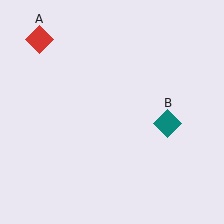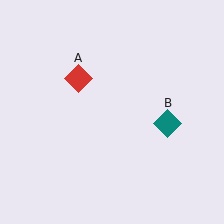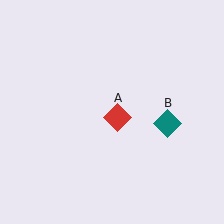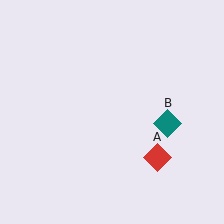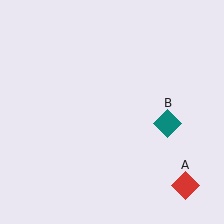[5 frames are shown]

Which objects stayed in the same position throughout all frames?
Teal diamond (object B) remained stationary.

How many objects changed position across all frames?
1 object changed position: red diamond (object A).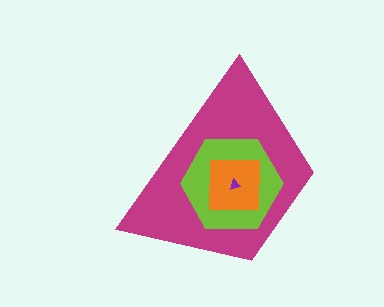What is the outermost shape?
The magenta trapezoid.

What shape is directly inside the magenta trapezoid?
The lime hexagon.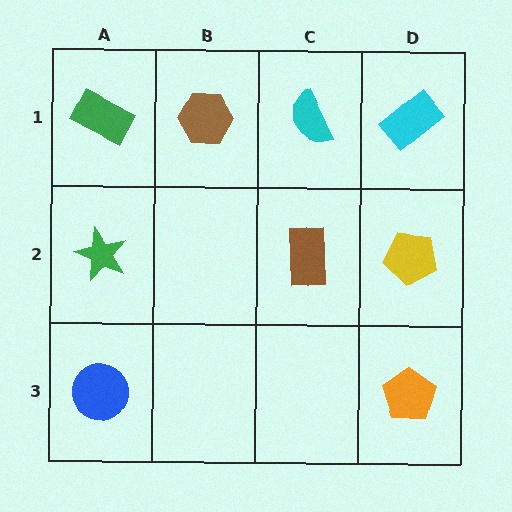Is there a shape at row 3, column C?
No, that cell is empty.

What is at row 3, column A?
A blue circle.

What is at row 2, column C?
A brown rectangle.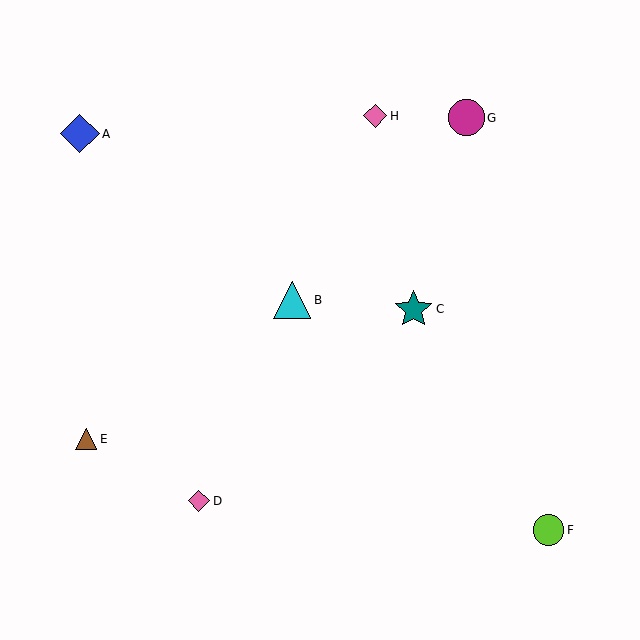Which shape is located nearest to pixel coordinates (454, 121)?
The magenta circle (labeled G) at (466, 118) is nearest to that location.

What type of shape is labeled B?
Shape B is a cyan triangle.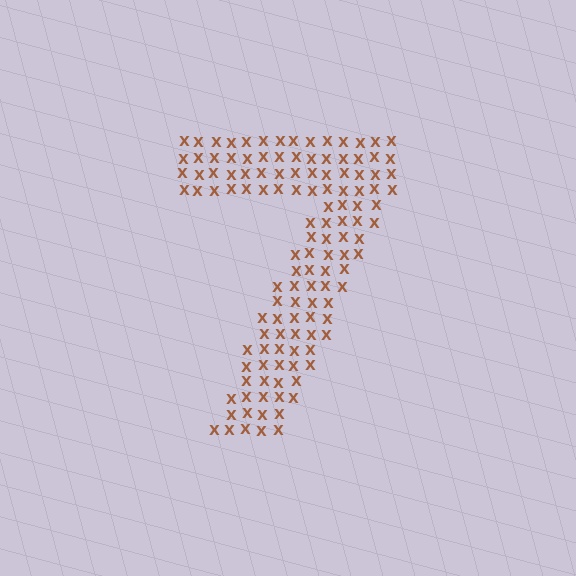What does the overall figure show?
The overall figure shows the digit 7.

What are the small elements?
The small elements are letter X's.